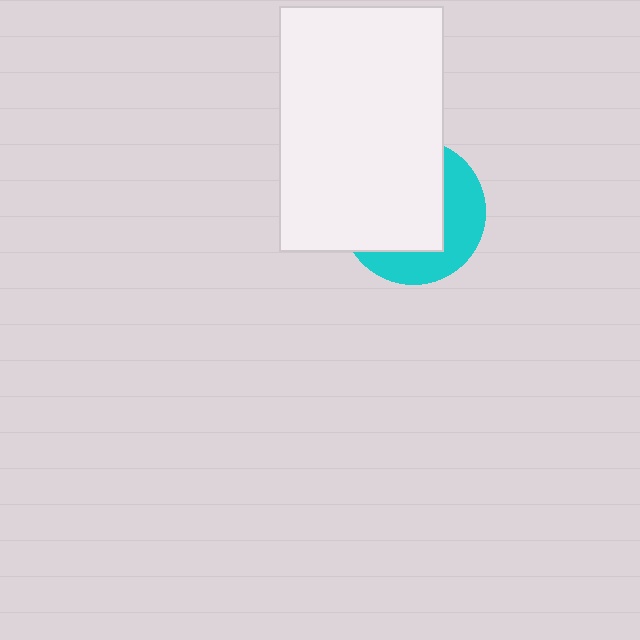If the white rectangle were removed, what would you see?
You would see the complete cyan circle.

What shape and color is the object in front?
The object in front is a white rectangle.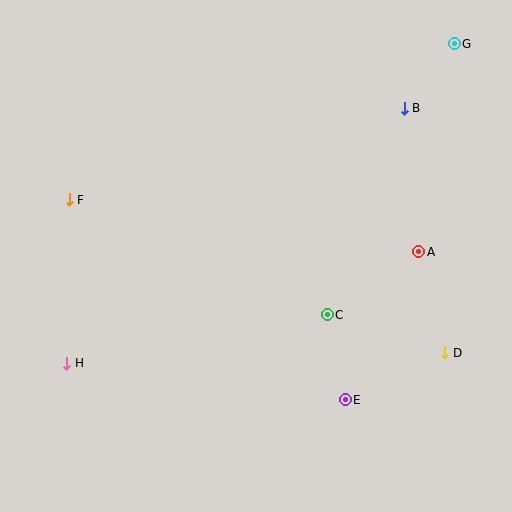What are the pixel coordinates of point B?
Point B is at (404, 108).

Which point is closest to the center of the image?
Point C at (327, 315) is closest to the center.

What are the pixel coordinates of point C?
Point C is at (327, 315).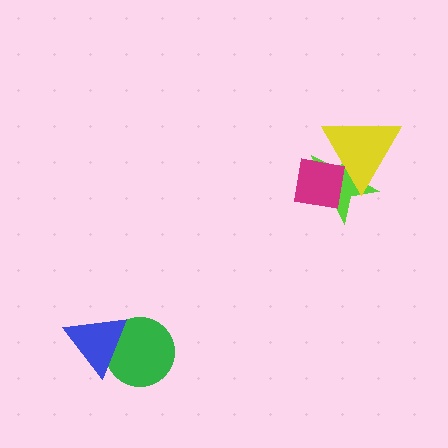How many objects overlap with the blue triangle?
1 object overlaps with the blue triangle.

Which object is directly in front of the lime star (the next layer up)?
The yellow triangle is directly in front of the lime star.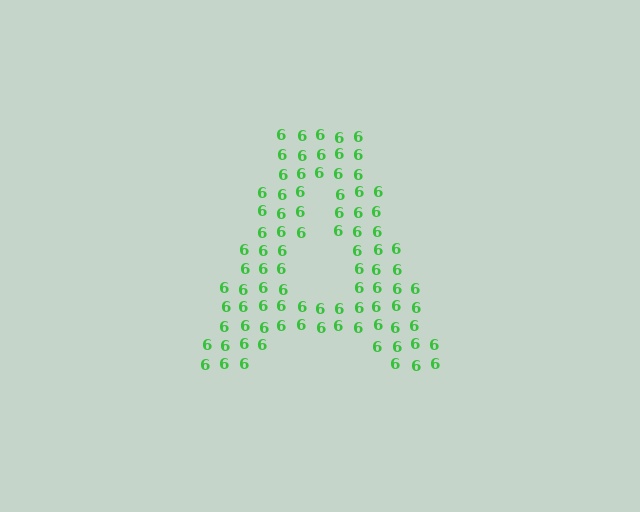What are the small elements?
The small elements are digit 6's.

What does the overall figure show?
The overall figure shows the letter A.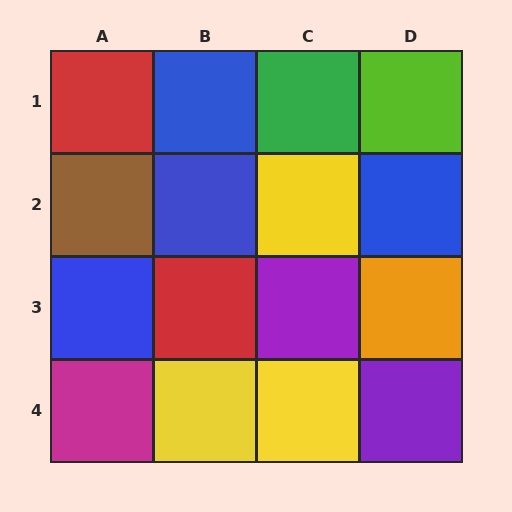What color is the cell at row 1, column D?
Lime.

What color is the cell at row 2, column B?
Blue.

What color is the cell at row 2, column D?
Blue.